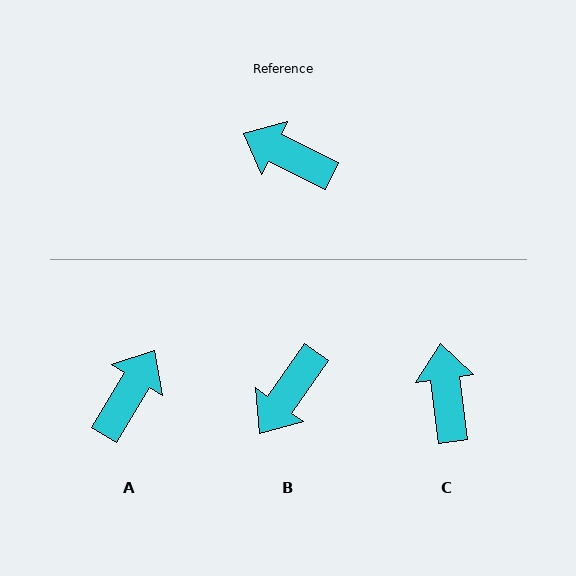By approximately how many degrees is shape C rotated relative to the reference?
Approximately 56 degrees clockwise.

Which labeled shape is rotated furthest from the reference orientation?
A, about 95 degrees away.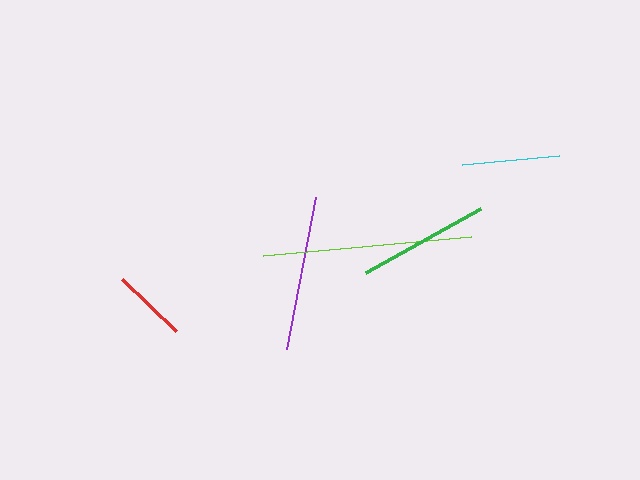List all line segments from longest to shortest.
From longest to shortest: lime, purple, green, cyan, red.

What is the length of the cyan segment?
The cyan segment is approximately 97 pixels long.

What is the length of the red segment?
The red segment is approximately 74 pixels long.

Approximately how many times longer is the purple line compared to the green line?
The purple line is approximately 1.2 times the length of the green line.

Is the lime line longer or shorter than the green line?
The lime line is longer than the green line.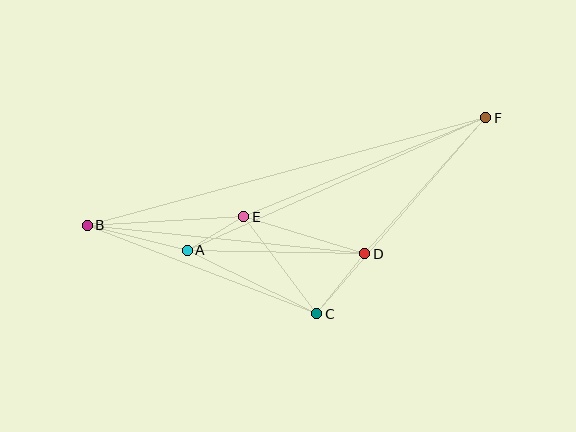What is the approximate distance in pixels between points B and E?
The distance between B and E is approximately 156 pixels.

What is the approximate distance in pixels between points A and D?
The distance between A and D is approximately 178 pixels.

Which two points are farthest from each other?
Points B and F are farthest from each other.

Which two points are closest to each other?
Points A and E are closest to each other.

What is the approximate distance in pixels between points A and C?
The distance between A and C is approximately 144 pixels.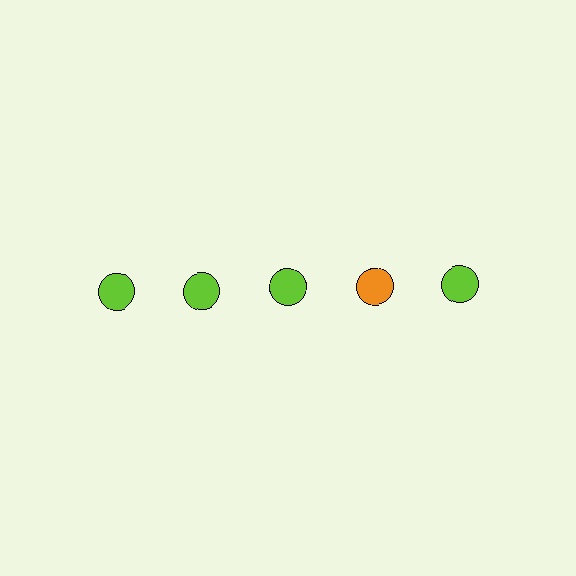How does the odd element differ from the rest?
It has a different color: orange instead of lime.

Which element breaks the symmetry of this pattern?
The orange circle in the top row, second from right column breaks the symmetry. All other shapes are lime circles.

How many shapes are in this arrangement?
There are 5 shapes arranged in a grid pattern.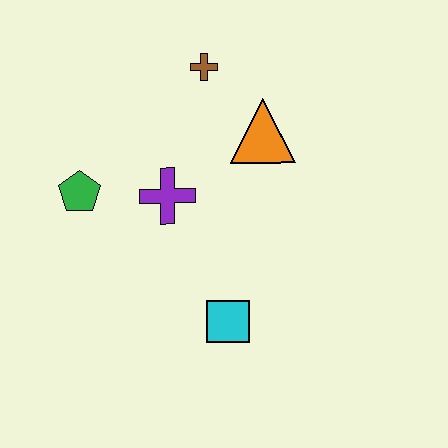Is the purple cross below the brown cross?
Yes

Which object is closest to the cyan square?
The purple cross is closest to the cyan square.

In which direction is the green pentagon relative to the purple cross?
The green pentagon is to the left of the purple cross.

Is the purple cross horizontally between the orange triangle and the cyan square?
No